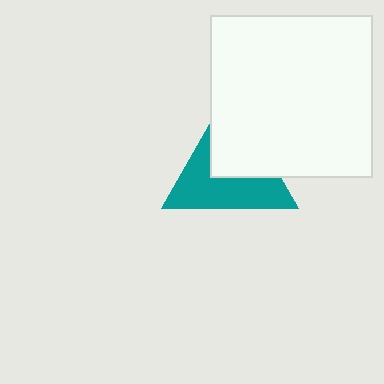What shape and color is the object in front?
The object in front is a white square.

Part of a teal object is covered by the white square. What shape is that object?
It is a triangle.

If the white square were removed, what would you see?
You would see the complete teal triangle.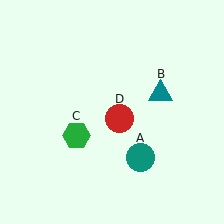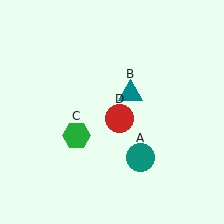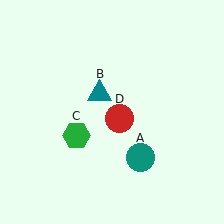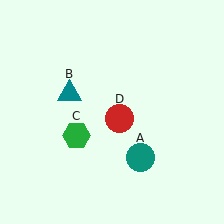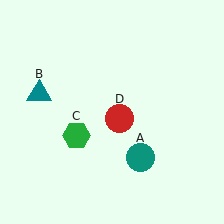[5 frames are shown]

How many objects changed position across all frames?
1 object changed position: teal triangle (object B).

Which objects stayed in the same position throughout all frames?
Teal circle (object A) and green hexagon (object C) and red circle (object D) remained stationary.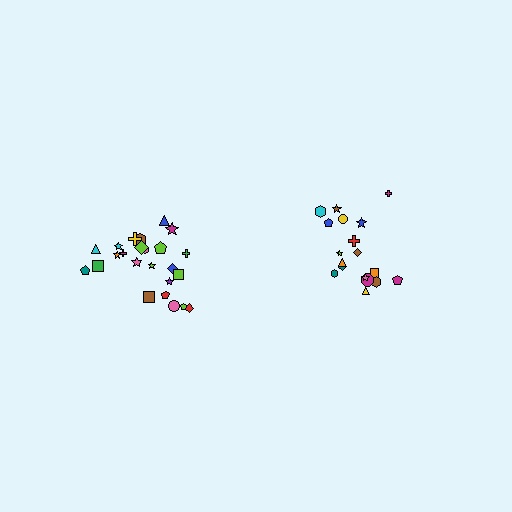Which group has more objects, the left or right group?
The left group.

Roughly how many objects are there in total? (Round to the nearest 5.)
Roughly 45 objects in total.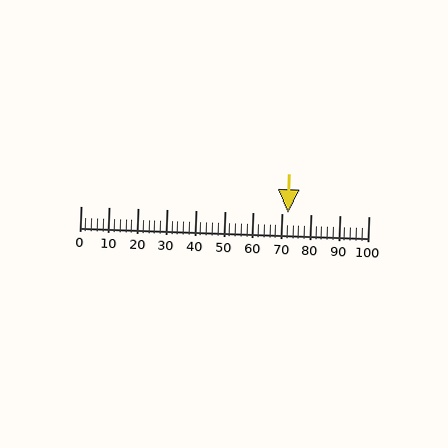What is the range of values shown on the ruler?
The ruler shows values from 0 to 100.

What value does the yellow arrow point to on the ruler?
The yellow arrow points to approximately 72.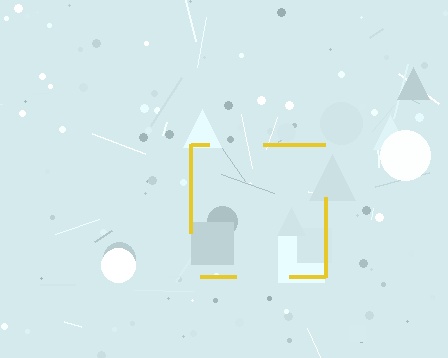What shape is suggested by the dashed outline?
The dashed outline suggests a square.